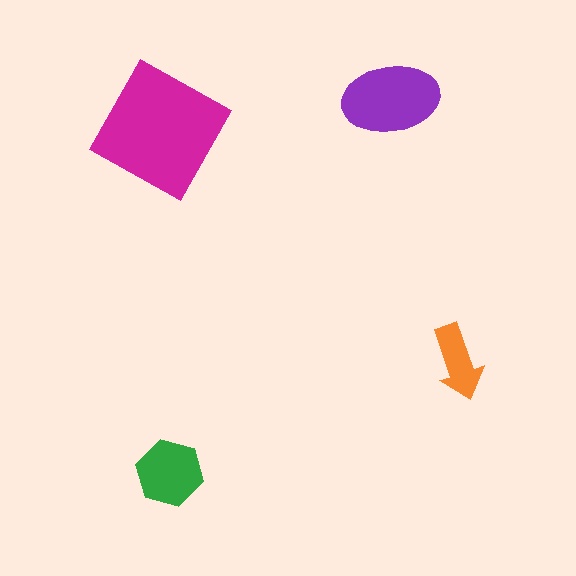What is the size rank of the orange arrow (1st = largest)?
4th.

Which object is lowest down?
The green hexagon is bottommost.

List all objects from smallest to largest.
The orange arrow, the green hexagon, the purple ellipse, the magenta square.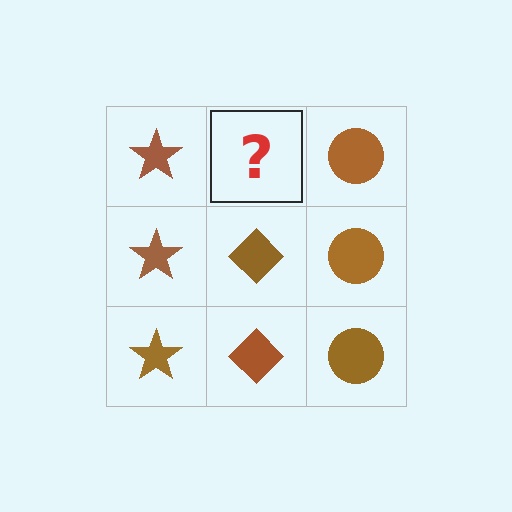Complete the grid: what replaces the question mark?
The question mark should be replaced with a brown diamond.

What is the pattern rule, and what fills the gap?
The rule is that each column has a consistent shape. The gap should be filled with a brown diamond.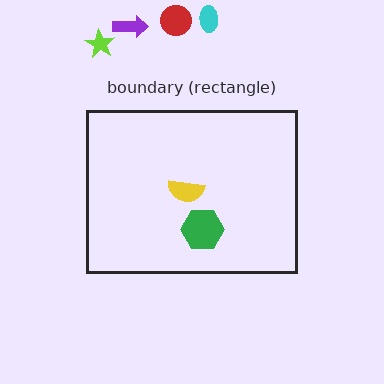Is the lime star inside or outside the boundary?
Outside.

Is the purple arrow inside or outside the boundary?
Outside.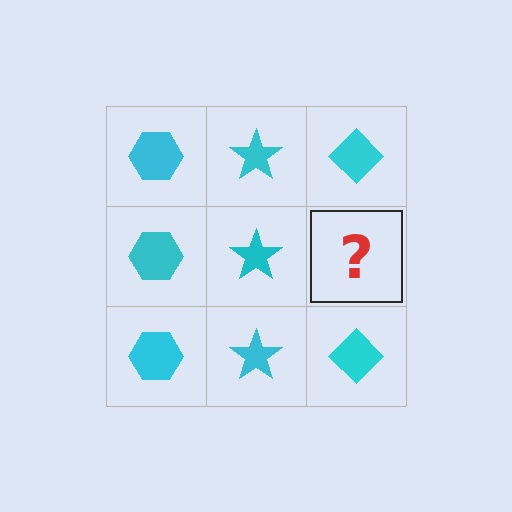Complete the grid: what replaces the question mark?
The question mark should be replaced with a cyan diamond.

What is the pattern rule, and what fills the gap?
The rule is that each column has a consistent shape. The gap should be filled with a cyan diamond.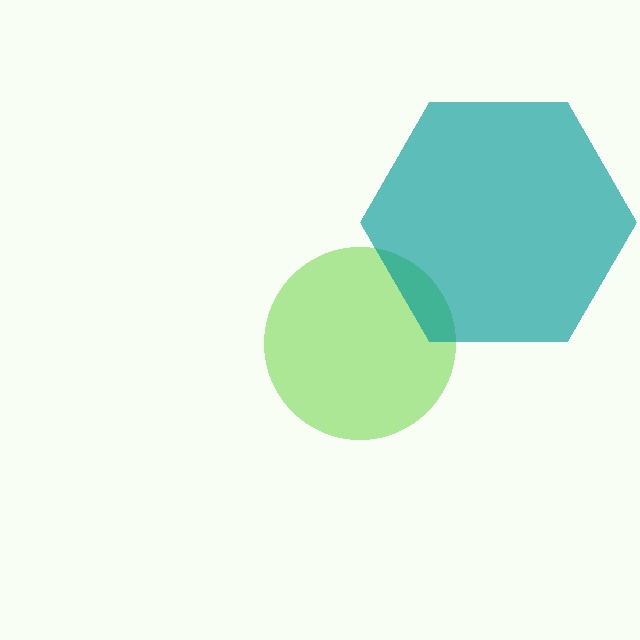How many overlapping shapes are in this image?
There are 2 overlapping shapes in the image.